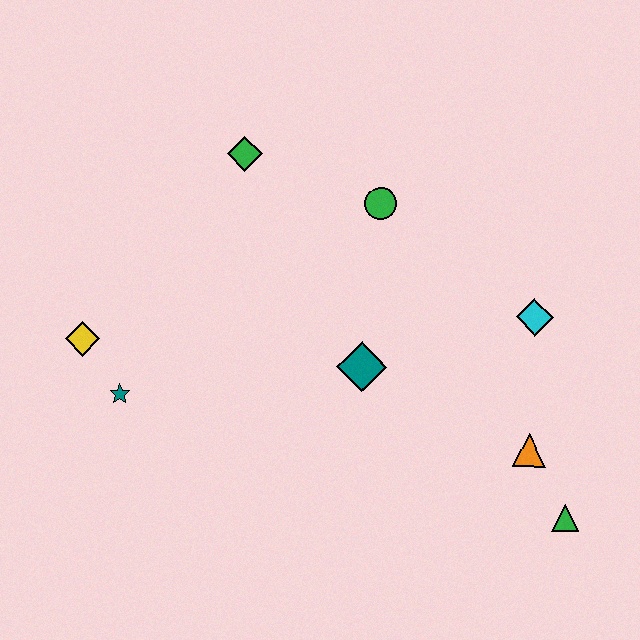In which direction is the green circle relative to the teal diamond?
The green circle is above the teal diamond.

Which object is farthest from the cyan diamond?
The yellow diamond is farthest from the cyan diamond.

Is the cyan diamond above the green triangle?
Yes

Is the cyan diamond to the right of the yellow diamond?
Yes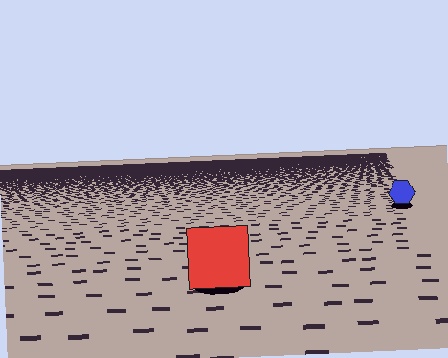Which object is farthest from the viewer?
The blue hexagon is farthest from the viewer. It appears smaller and the ground texture around it is denser.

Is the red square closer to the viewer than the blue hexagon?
Yes. The red square is closer — you can tell from the texture gradient: the ground texture is coarser near it.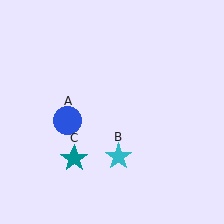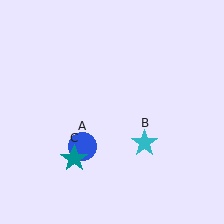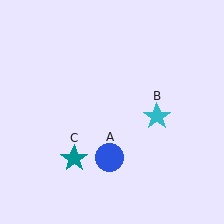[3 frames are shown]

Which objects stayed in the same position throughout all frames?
Teal star (object C) remained stationary.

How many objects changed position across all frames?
2 objects changed position: blue circle (object A), cyan star (object B).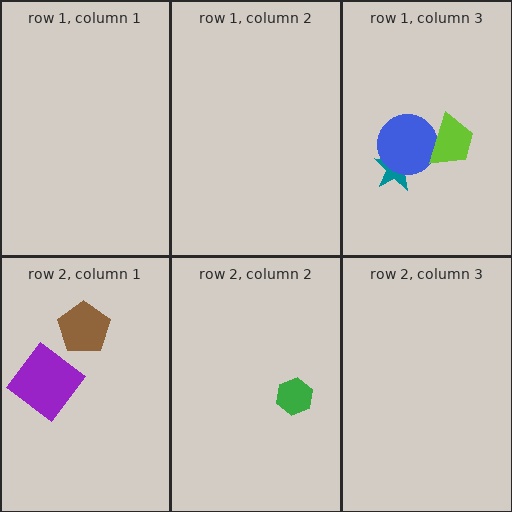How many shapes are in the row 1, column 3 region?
3.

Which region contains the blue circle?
The row 1, column 3 region.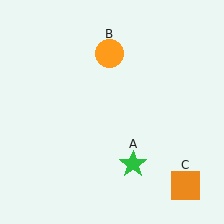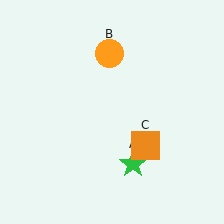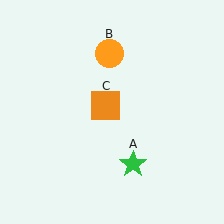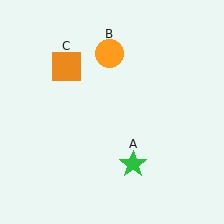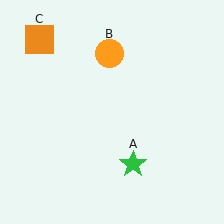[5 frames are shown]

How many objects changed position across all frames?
1 object changed position: orange square (object C).